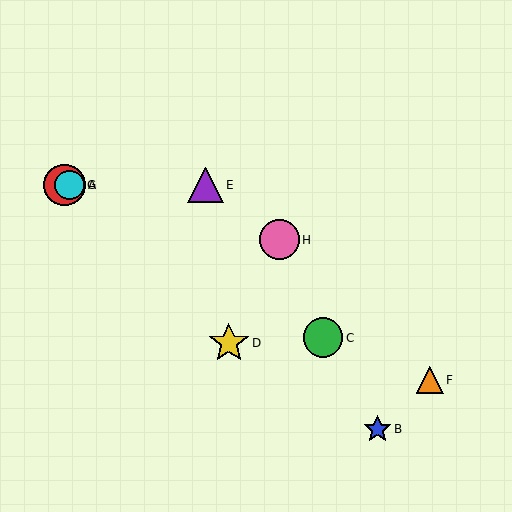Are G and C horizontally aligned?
No, G is at y≈185 and C is at y≈338.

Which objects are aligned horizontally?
Objects A, E, G are aligned horizontally.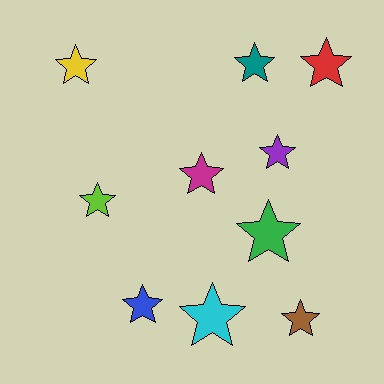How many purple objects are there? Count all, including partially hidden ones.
There is 1 purple object.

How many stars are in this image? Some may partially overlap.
There are 10 stars.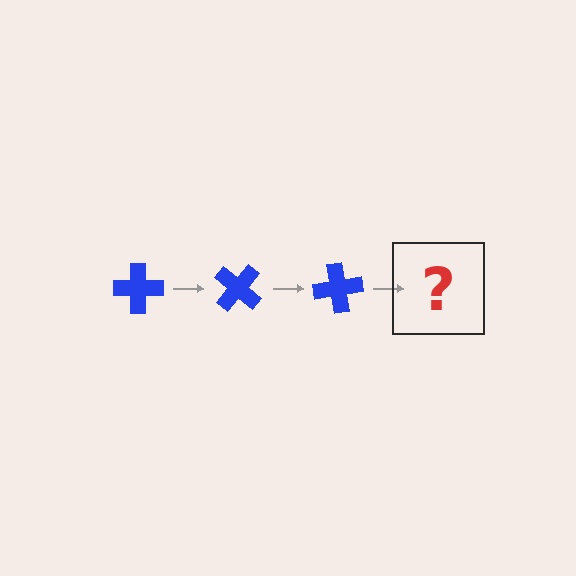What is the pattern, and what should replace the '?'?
The pattern is that the cross rotates 40 degrees each step. The '?' should be a blue cross rotated 120 degrees.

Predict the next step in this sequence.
The next step is a blue cross rotated 120 degrees.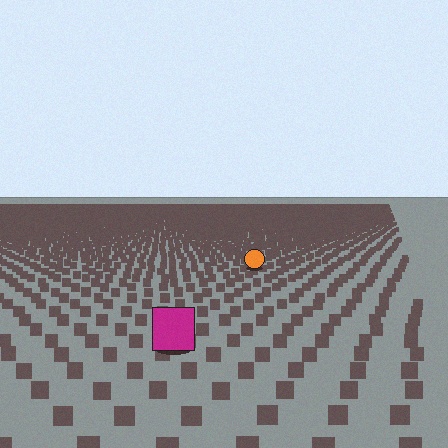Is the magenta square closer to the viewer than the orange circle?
Yes. The magenta square is closer — you can tell from the texture gradient: the ground texture is coarser near it.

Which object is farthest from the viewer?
The orange circle is farthest from the viewer. It appears smaller and the ground texture around it is denser.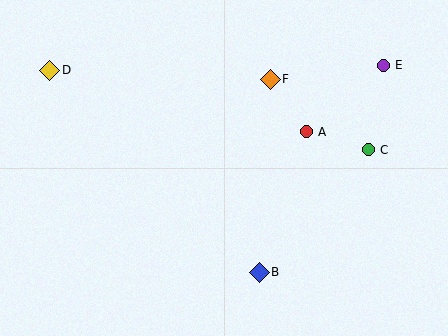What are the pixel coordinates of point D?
Point D is at (50, 70).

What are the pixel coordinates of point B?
Point B is at (259, 272).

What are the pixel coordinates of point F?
Point F is at (270, 79).